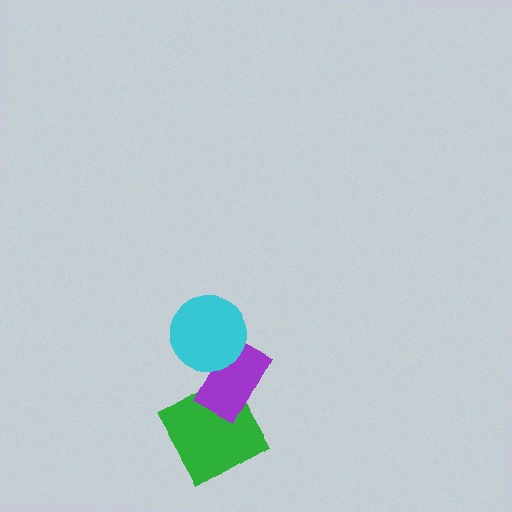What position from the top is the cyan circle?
The cyan circle is 1st from the top.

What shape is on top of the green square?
The purple rectangle is on top of the green square.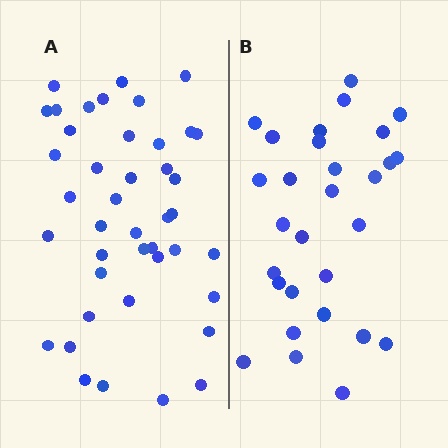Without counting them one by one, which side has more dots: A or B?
Region A (the left region) has more dots.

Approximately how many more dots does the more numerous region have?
Region A has approximately 15 more dots than region B.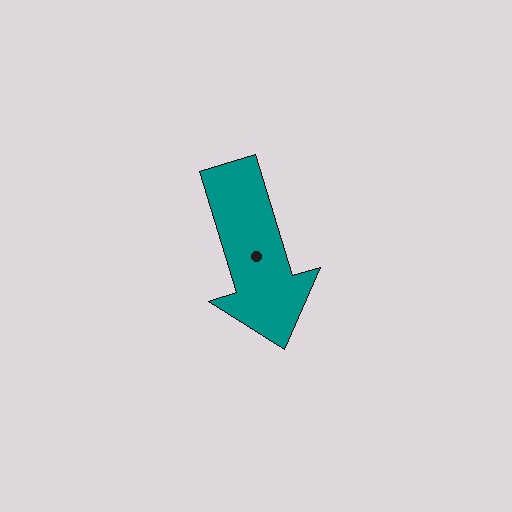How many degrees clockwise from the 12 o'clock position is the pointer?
Approximately 163 degrees.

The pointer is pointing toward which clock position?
Roughly 5 o'clock.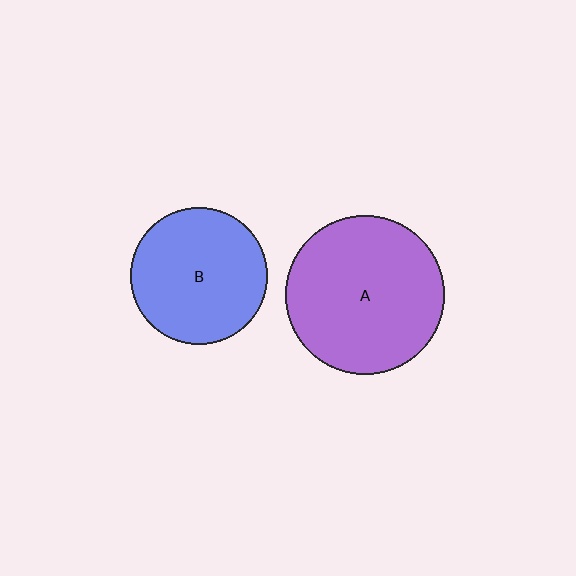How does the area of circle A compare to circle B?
Approximately 1.3 times.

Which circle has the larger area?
Circle A (purple).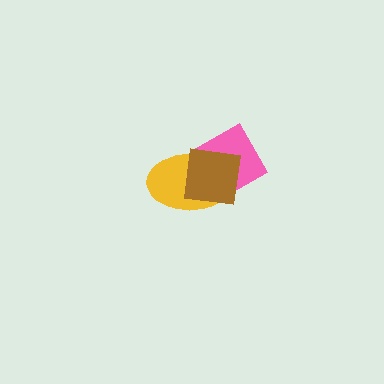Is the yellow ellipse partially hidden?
Yes, it is partially covered by another shape.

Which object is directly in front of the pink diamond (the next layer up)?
The yellow ellipse is directly in front of the pink diamond.